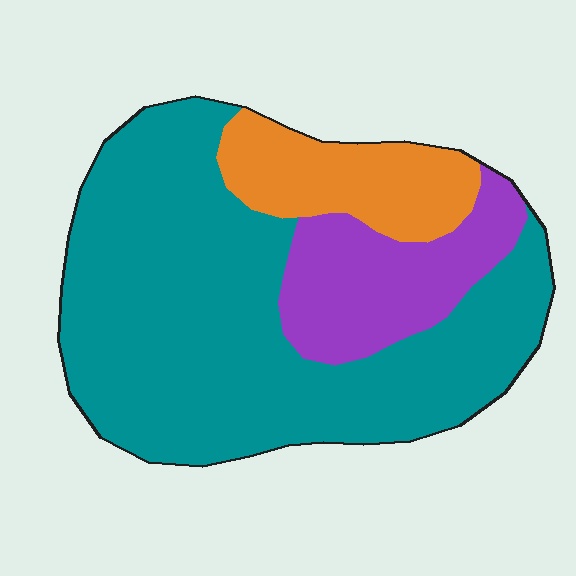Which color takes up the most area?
Teal, at roughly 65%.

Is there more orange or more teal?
Teal.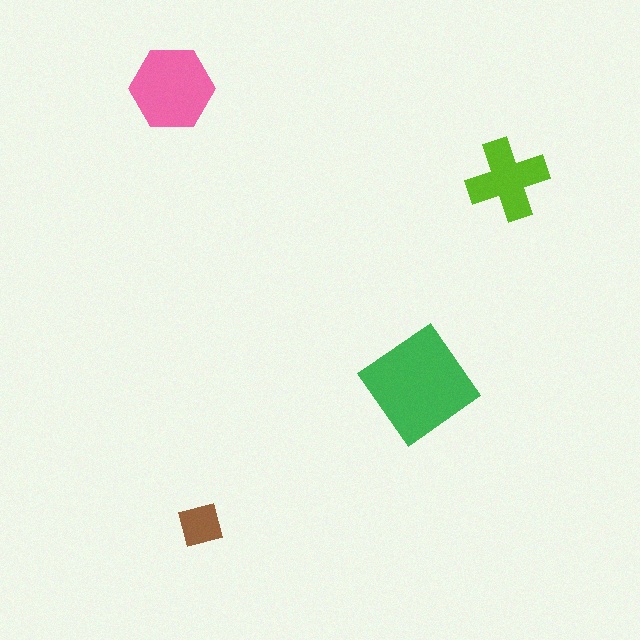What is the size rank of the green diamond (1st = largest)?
1st.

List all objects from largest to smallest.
The green diamond, the pink hexagon, the lime cross, the brown square.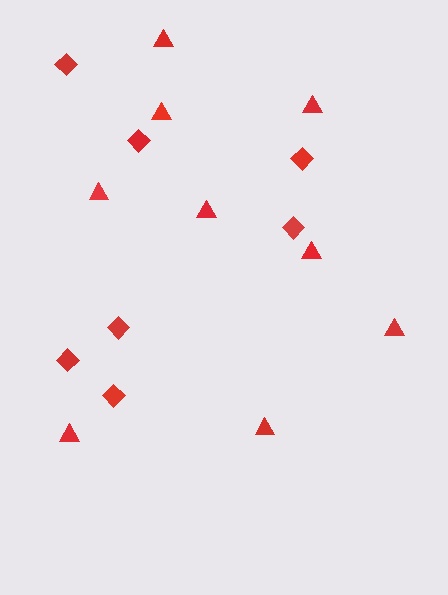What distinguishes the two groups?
There are 2 groups: one group of diamonds (7) and one group of triangles (9).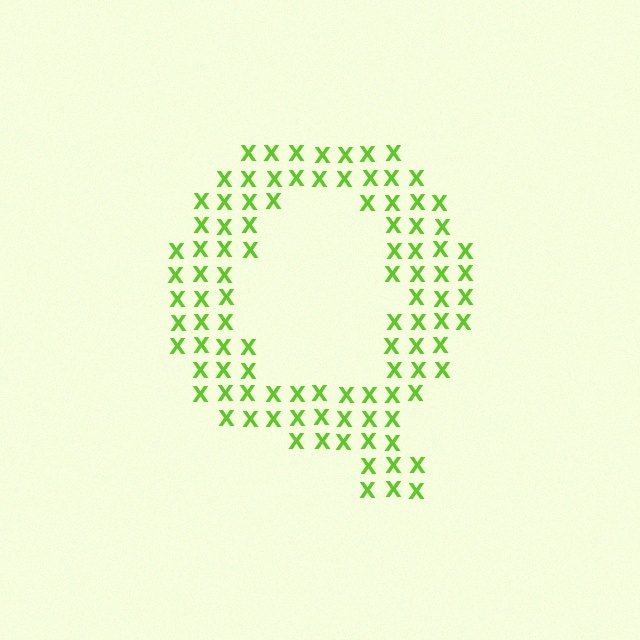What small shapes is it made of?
It is made of small letter X's.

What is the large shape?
The large shape is the letter Q.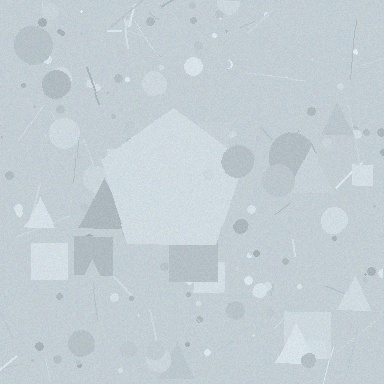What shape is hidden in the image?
A pentagon is hidden in the image.